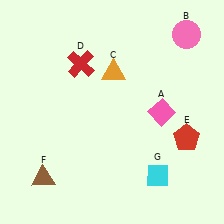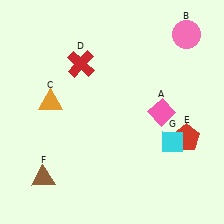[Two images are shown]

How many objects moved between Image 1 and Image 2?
2 objects moved between the two images.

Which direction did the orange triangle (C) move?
The orange triangle (C) moved left.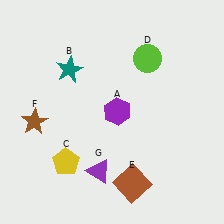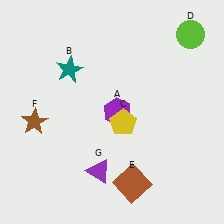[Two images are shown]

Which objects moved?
The objects that moved are: the yellow pentagon (C), the lime circle (D).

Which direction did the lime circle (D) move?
The lime circle (D) moved right.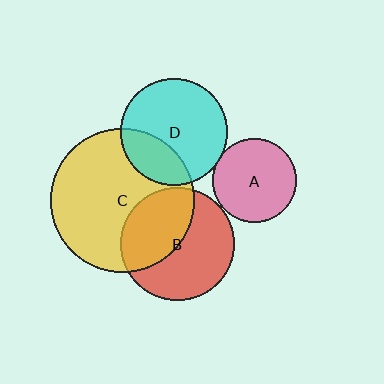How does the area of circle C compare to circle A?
Approximately 3.0 times.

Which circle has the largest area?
Circle C (yellow).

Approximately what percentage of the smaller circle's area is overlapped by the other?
Approximately 5%.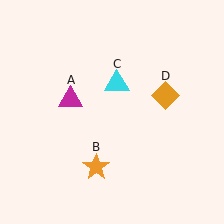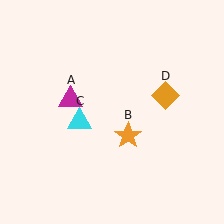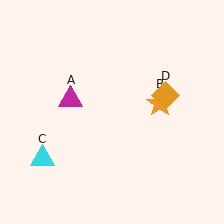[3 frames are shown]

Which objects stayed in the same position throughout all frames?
Magenta triangle (object A) and orange diamond (object D) remained stationary.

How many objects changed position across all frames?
2 objects changed position: orange star (object B), cyan triangle (object C).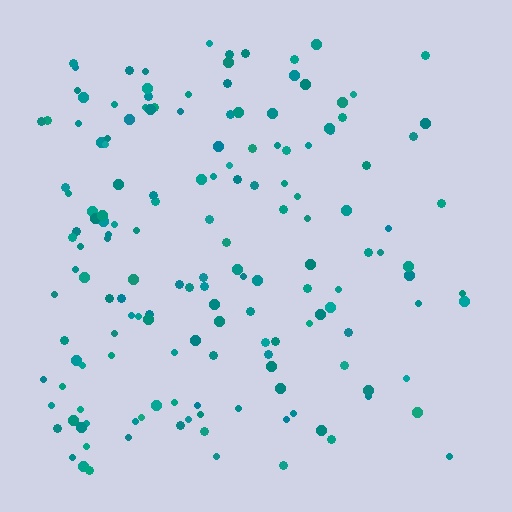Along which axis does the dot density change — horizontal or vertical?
Horizontal.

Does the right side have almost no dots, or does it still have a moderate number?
Still a moderate number, just noticeably fewer than the left.